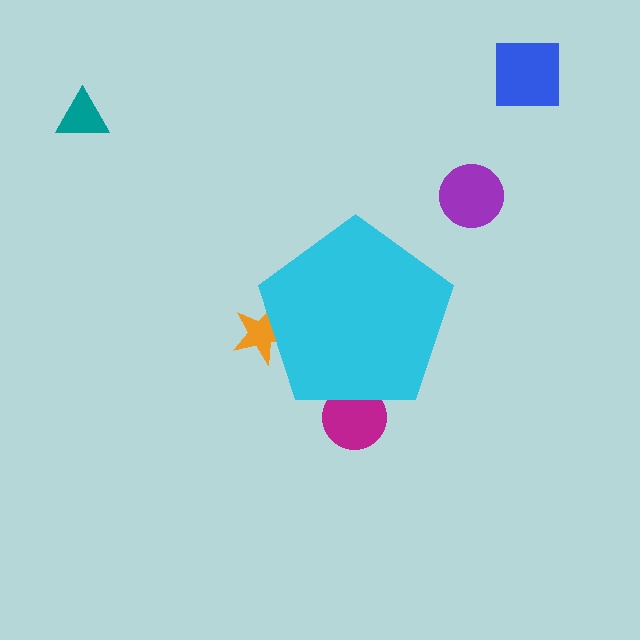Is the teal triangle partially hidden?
No, the teal triangle is fully visible.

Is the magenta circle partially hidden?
Yes, the magenta circle is partially hidden behind the cyan pentagon.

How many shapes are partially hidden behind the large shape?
2 shapes are partially hidden.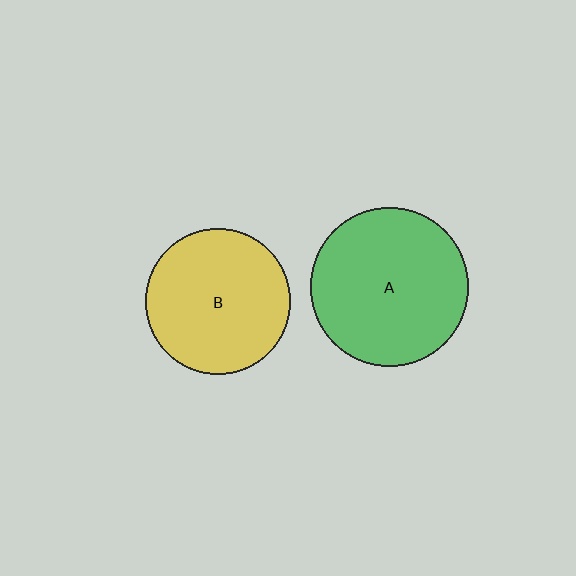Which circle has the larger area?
Circle A (green).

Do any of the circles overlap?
No, none of the circles overlap.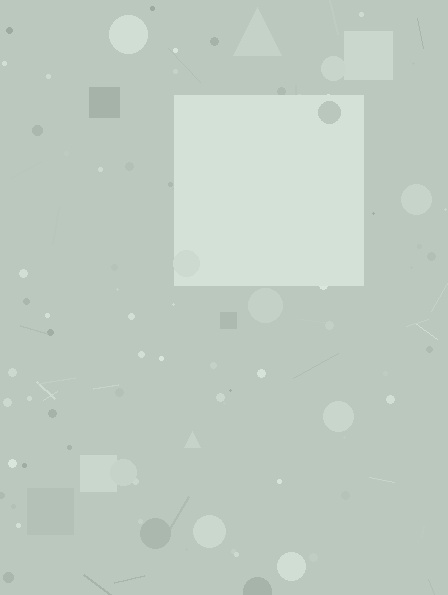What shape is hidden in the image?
A square is hidden in the image.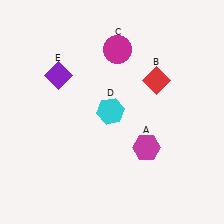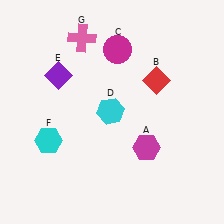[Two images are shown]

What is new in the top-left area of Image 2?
A pink cross (G) was added in the top-left area of Image 2.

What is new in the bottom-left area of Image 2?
A cyan hexagon (F) was added in the bottom-left area of Image 2.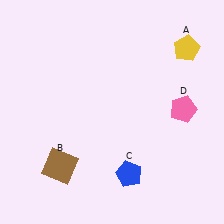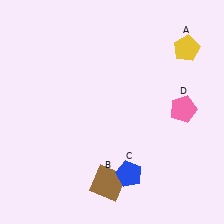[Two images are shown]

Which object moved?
The brown square (B) moved right.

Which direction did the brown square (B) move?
The brown square (B) moved right.